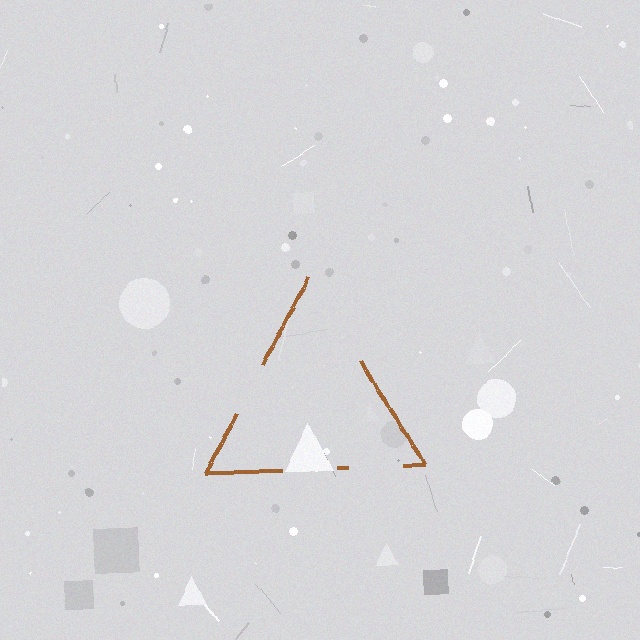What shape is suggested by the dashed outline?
The dashed outline suggests a triangle.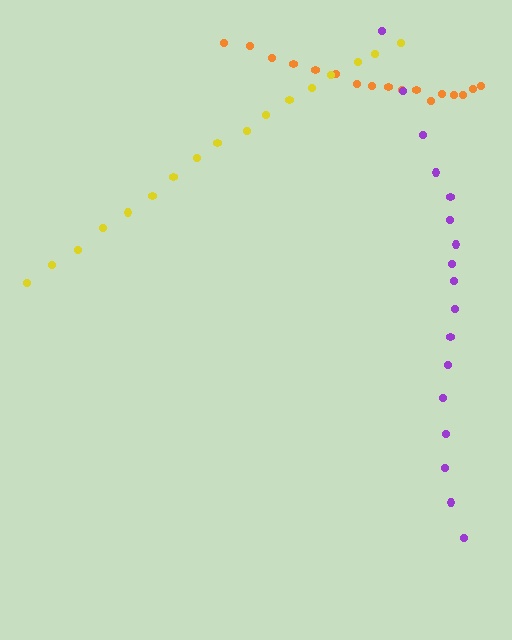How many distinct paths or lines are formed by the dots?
There are 3 distinct paths.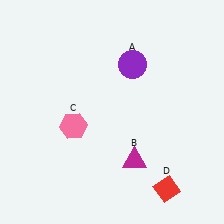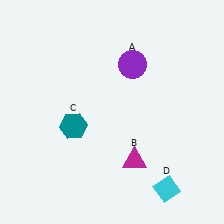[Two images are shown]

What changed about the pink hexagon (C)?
In Image 1, C is pink. In Image 2, it changed to teal.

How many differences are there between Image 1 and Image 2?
There are 2 differences between the two images.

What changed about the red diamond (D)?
In Image 1, D is red. In Image 2, it changed to cyan.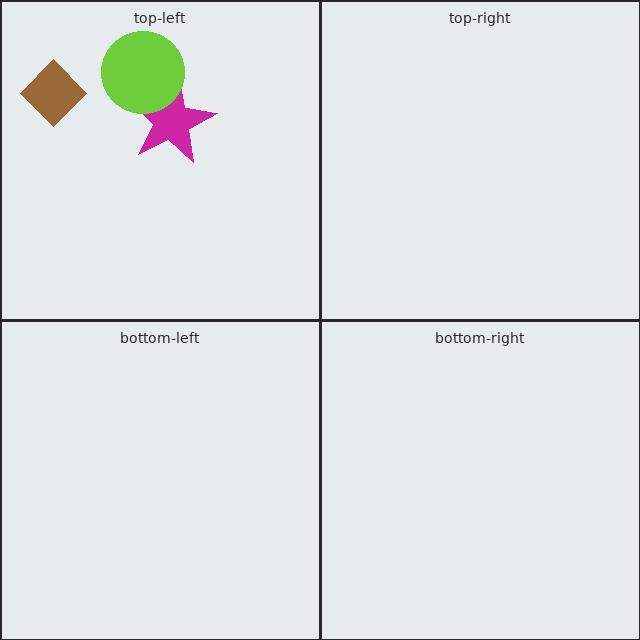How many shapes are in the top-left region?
3.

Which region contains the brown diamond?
The top-left region.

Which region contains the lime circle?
The top-left region.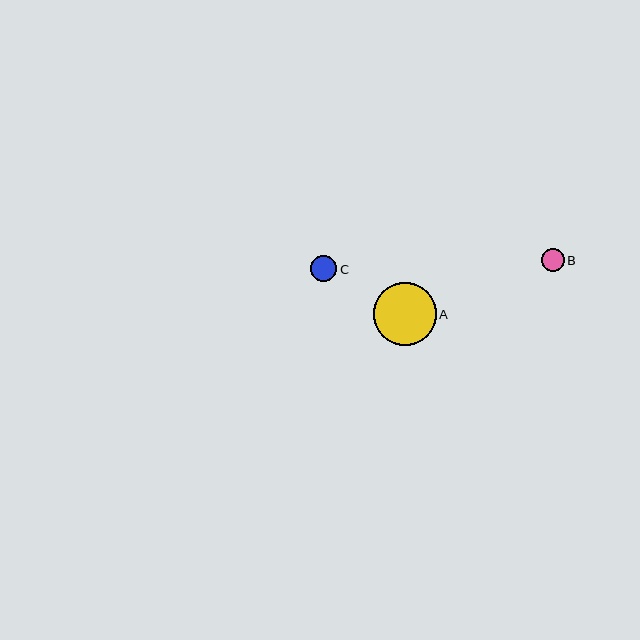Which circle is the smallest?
Circle B is the smallest with a size of approximately 23 pixels.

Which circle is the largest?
Circle A is the largest with a size of approximately 63 pixels.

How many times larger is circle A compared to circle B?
Circle A is approximately 2.8 times the size of circle B.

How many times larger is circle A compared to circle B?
Circle A is approximately 2.8 times the size of circle B.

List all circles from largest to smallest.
From largest to smallest: A, C, B.